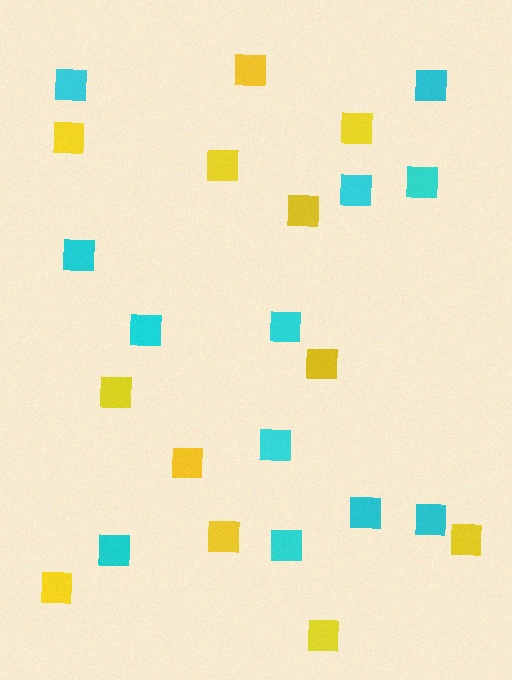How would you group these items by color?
There are 2 groups: one group of yellow squares (12) and one group of cyan squares (12).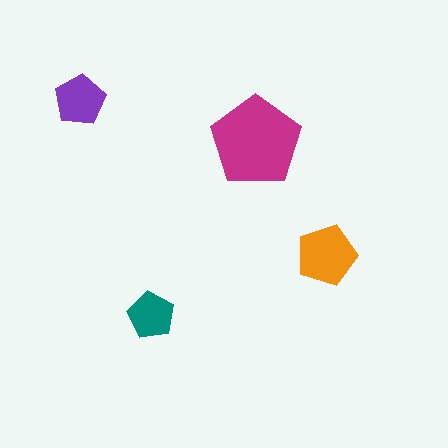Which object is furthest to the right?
The orange pentagon is rightmost.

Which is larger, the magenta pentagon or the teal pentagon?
The magenta one.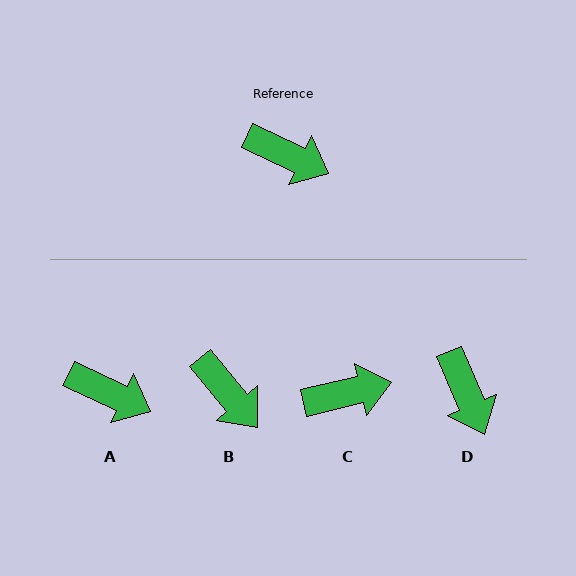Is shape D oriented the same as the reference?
No, it is off by about 42 degrees.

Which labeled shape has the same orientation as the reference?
A.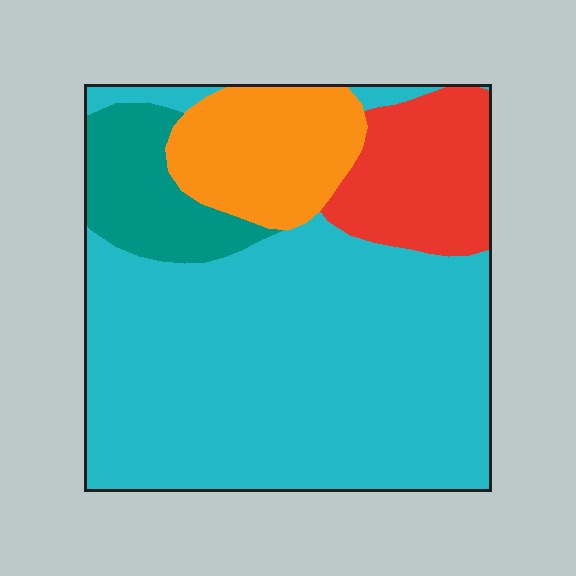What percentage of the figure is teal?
Teal takes up about one tenth (1/10) of the figure.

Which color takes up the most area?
Cyan, at roughly 65%.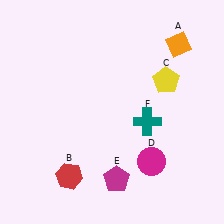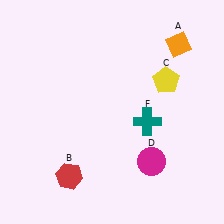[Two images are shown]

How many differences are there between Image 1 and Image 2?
There is 1 difference between the two images.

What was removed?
The magenta pentagon (E) was removed in Image 2.